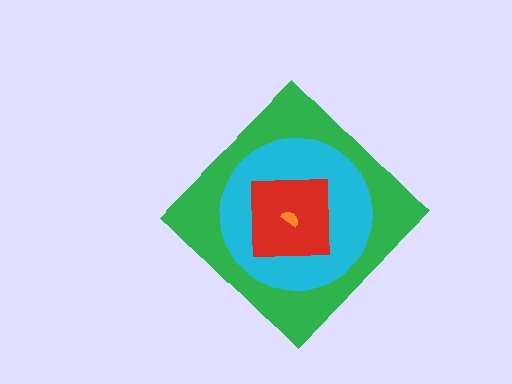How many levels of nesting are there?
4.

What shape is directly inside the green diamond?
The cyan circle.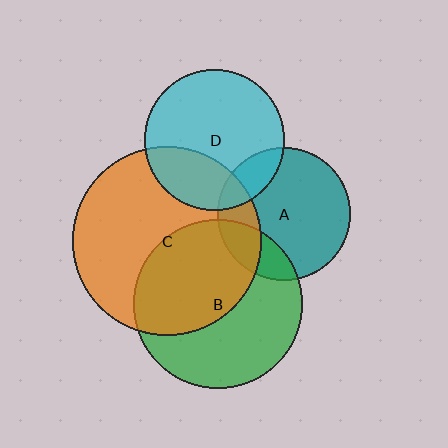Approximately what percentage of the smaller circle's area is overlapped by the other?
Approximately 15%.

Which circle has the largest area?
Circle C (orange).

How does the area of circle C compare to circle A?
Approximately 2.0 times.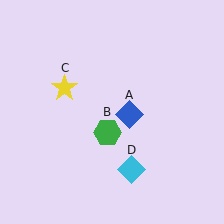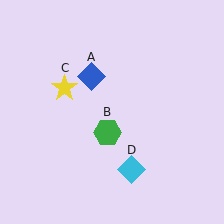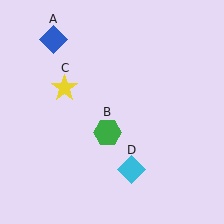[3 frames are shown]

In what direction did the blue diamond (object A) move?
The blue diamond (object A) moved up and to the left.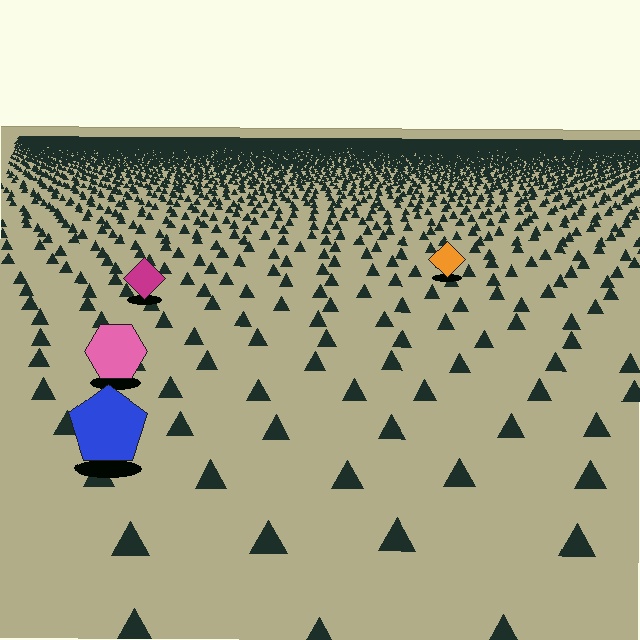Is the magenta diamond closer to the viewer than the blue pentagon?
No. The blue pentagon is closer — you can tell from the texture gradient: the ground texture is coarser near it.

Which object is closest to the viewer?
The blue pentagon is closest. The texture marks near it are larger and more spread out.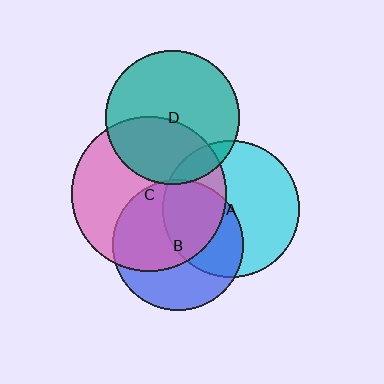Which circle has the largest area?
Circle C (pink).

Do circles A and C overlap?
Yes.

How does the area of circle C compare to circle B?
Approximately 1.4 times.